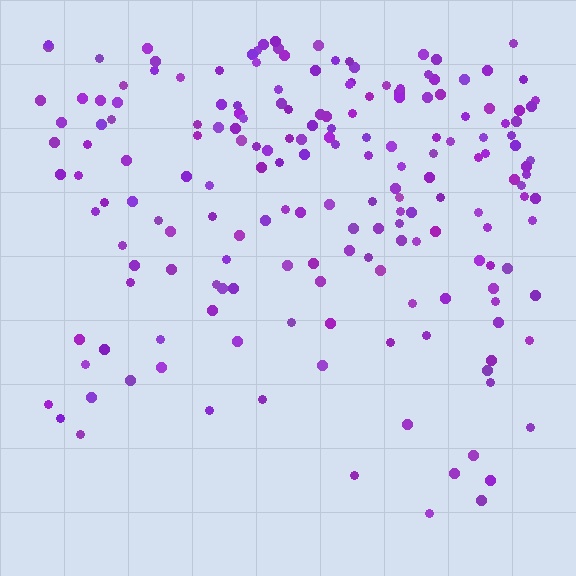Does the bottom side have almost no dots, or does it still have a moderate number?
Still a moderate number, just noticeably fewer than the top.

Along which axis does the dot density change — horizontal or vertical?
Vertical.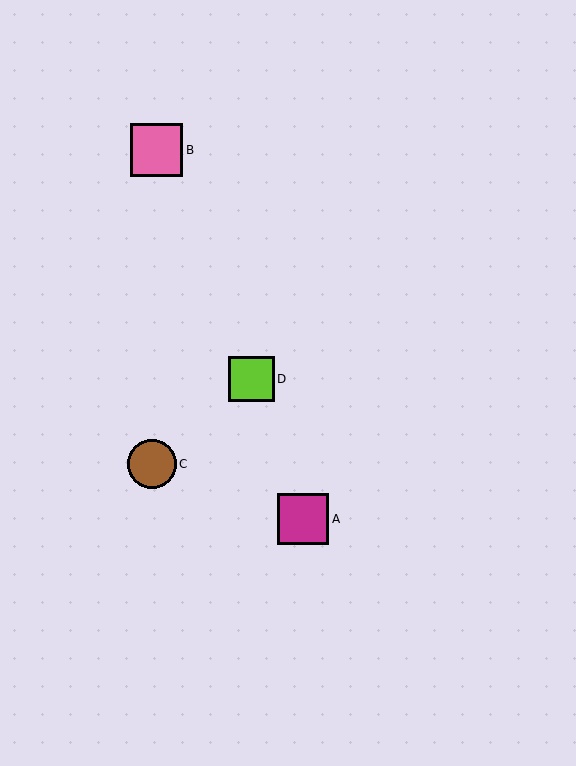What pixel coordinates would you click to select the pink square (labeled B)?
Click at (156, 150) to select the pink square B.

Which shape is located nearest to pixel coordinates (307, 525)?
The magenta square (labeled A) at (303, 519) is nearest to that location.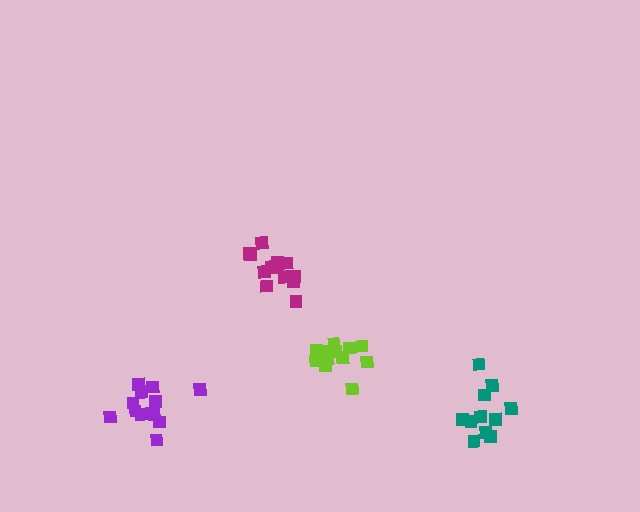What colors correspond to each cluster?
The clusters are colored: purple, lime, magenta, teal.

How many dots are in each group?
Group 1: 14 dots, Group 2: 12 dots, Group 3: 14 dots, Group 4: 11 dots (51 total).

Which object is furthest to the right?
The teal cluster is rightmost.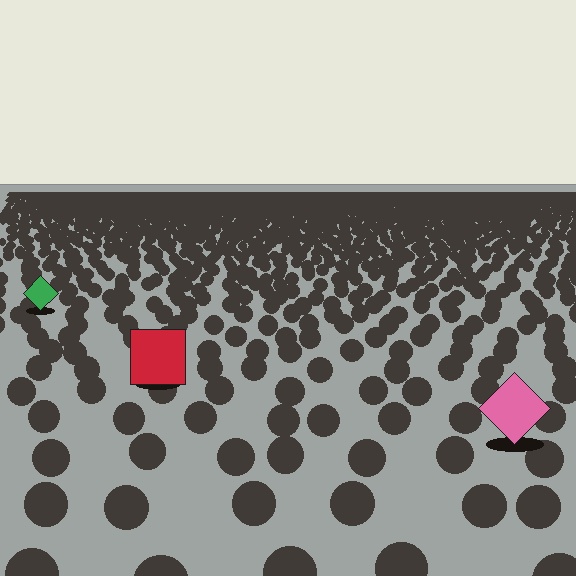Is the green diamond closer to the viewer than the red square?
No. The red square is closer — you can tell from the texture gradient: the ground texture is coarser near it.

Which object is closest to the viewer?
The pink diamond is closest. The texture marks near it are larger and more spread out.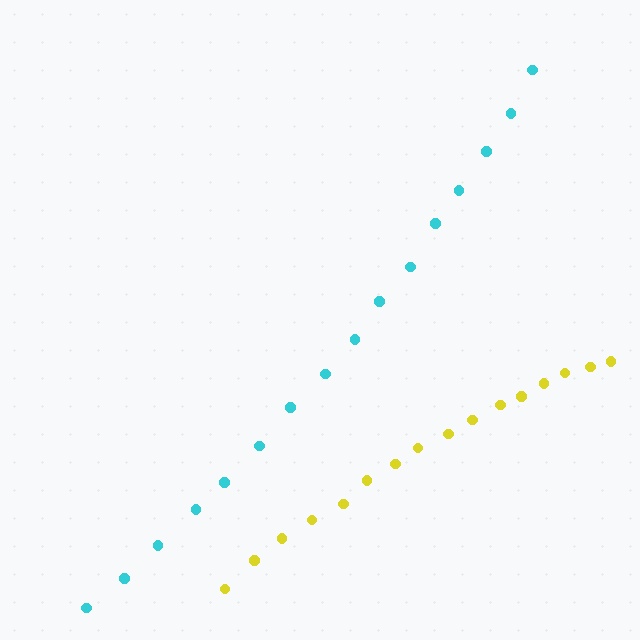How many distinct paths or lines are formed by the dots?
There are 2 distinct paths.